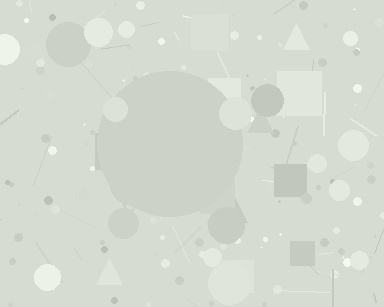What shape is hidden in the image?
A circle is hidden in the image.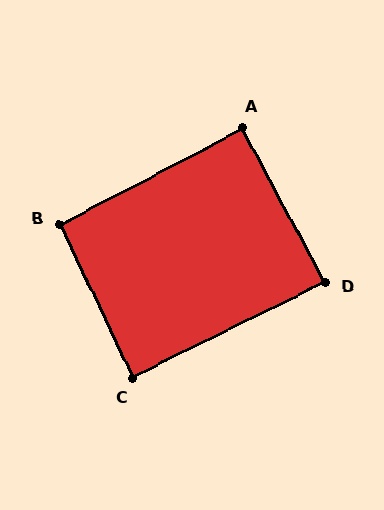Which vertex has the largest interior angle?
B, at approximately 92 degrees.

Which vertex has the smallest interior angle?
D, at approximately 88 degrees.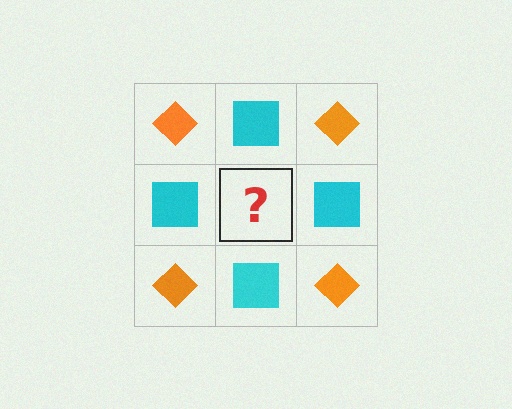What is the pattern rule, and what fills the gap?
The rule is that it alternates orange diamond and cyan square in a checkerboard pattern. The gap should be filled with an orange diamond.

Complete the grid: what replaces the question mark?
The question mark should be replaced with an orange diamond.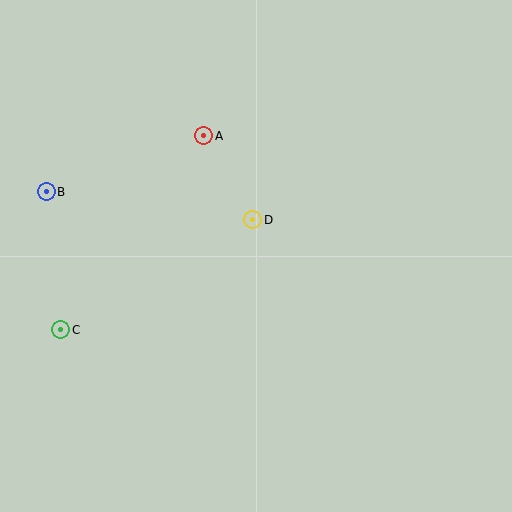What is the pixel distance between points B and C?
The distance between B and C is 139 pixels.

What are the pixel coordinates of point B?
Point B is at (46, 192).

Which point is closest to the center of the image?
Point D at (253, 220) is closest to the center.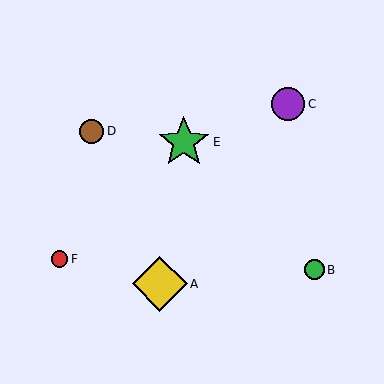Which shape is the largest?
The yellow diamond (labeled A) is the largest.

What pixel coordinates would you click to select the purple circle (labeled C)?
Click at (288, 104) to select the purple circle C.